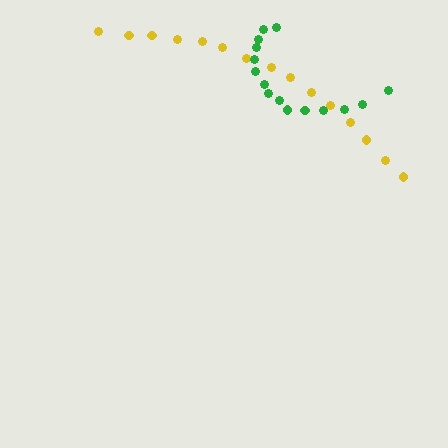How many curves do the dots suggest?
There are 2 distinct paths.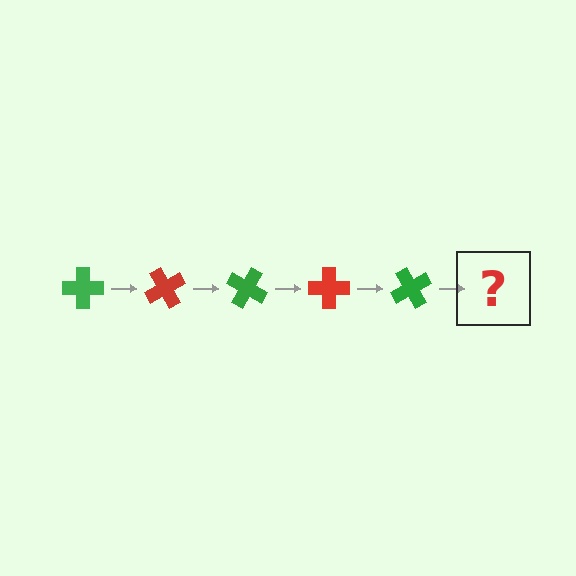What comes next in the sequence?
The next element should be a red cross, rotated 300 degrees from the start.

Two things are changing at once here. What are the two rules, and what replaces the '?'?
The two rules are that it rotates 60 degrees each step and the color cycles through green and red. The '?' should be a red cross, rotated 300 degrees from the start.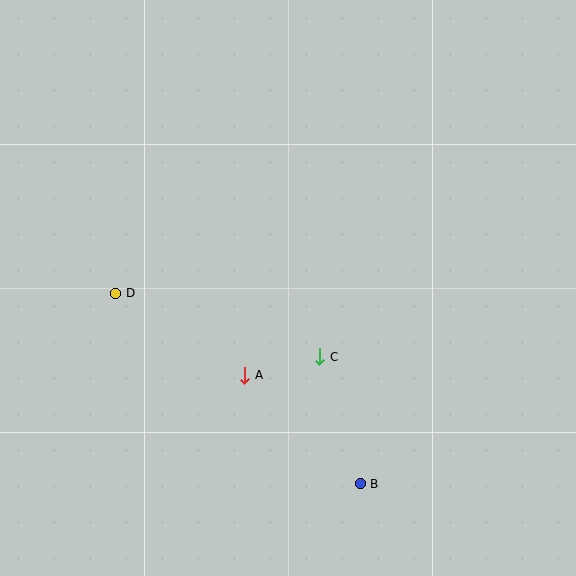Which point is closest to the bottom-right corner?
Point B is closest to the bottom-right corner.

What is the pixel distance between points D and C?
The distance between D and C is 213 pixels.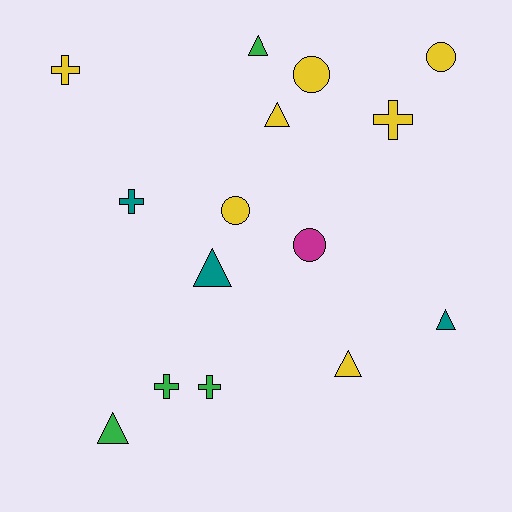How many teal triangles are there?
There are 2 teal triangles.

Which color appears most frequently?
Yellow, with 7 objects.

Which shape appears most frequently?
Triangle, with 6 objects.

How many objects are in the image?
There are 15 objects.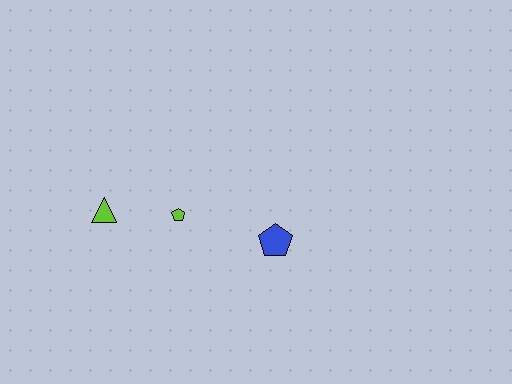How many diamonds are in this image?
There are no diamonds.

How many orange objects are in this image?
There are no orange objects.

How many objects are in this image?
There are 3 objects.